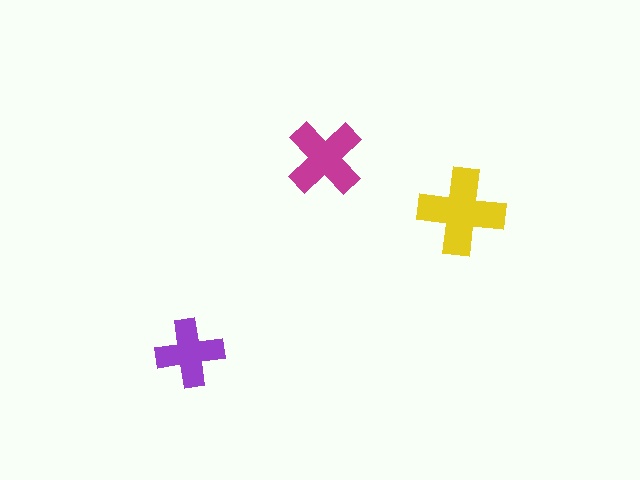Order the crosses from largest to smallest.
the yellow one, the magenta one, the purple one.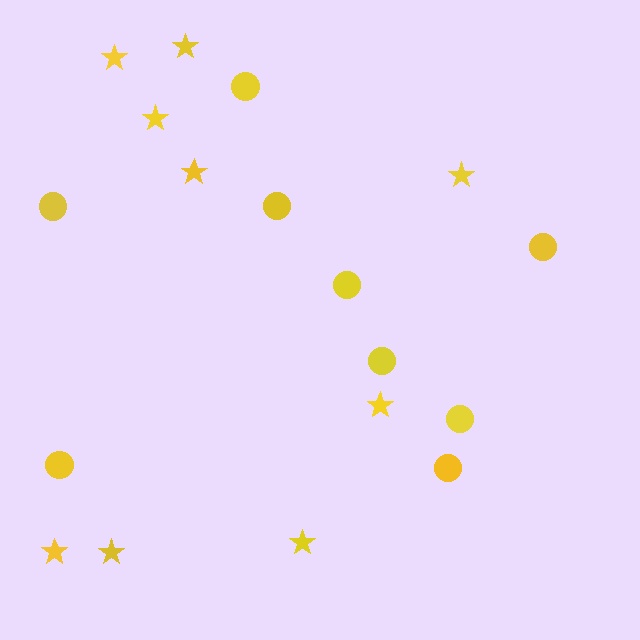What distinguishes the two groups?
There are 2 groups: one group of stars (9) and one group of circles (9).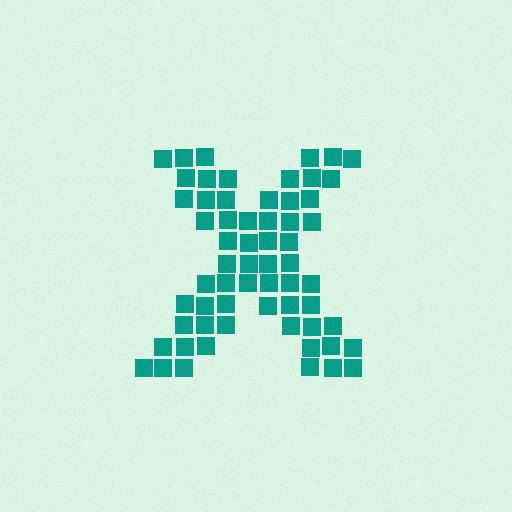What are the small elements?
The small elements are squares.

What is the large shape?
The large shape is the letter X.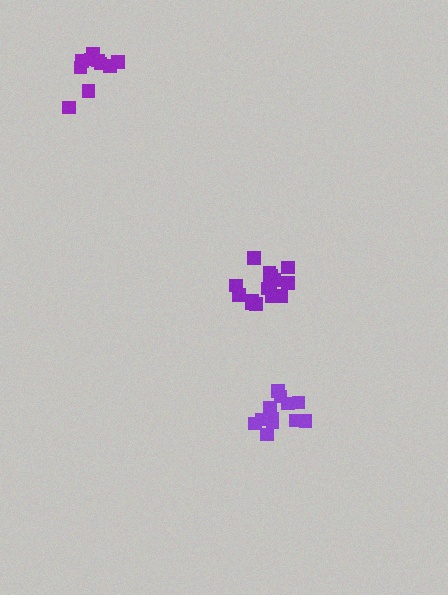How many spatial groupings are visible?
There are 3 spatial groupings.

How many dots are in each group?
Group 1: 13 dots, Group 2: 15 dots, Group 3: 10 dots (38 total).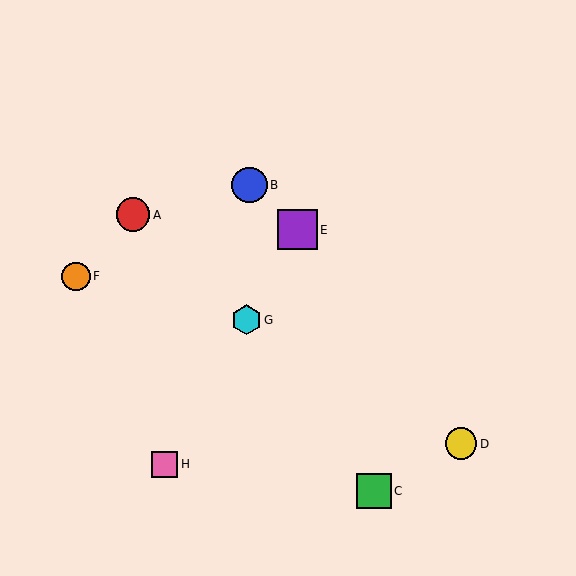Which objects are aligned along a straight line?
Objects E, G, H are aligned along a straight line.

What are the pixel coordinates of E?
Object E is at (297, 230).